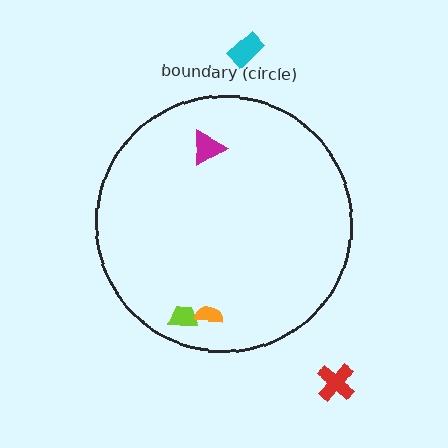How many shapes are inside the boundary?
3 inside, 2 outside.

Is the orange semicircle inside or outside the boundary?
Inside.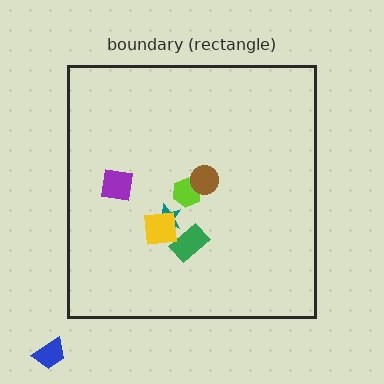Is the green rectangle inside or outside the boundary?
Inside.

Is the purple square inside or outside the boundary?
Inside.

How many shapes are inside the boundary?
6 inside, 1 outside.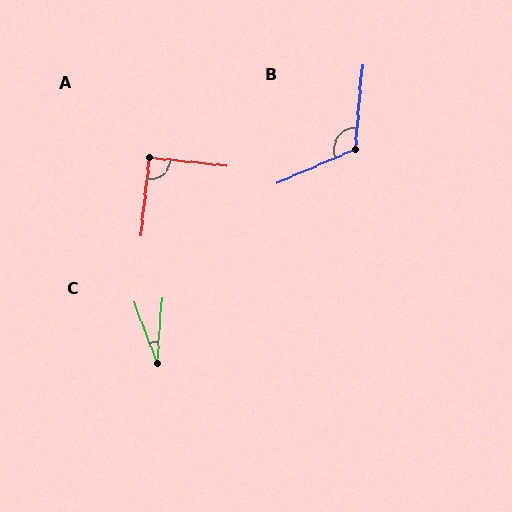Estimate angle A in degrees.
Approximately 90 degrees.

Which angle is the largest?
B, at approximately 118 degrees.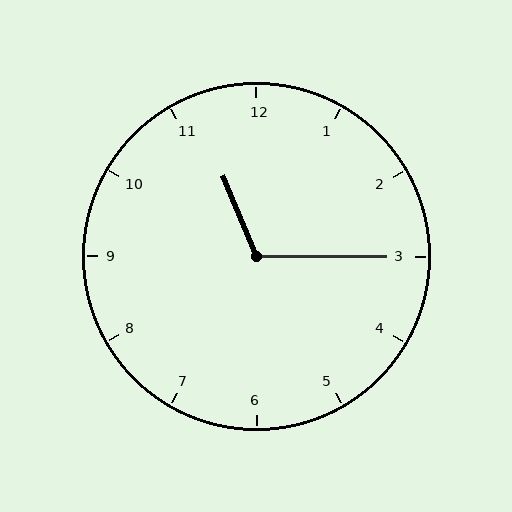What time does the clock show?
11:15.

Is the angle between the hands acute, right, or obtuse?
It is obtuse.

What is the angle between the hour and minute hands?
Approximately 112 degrees.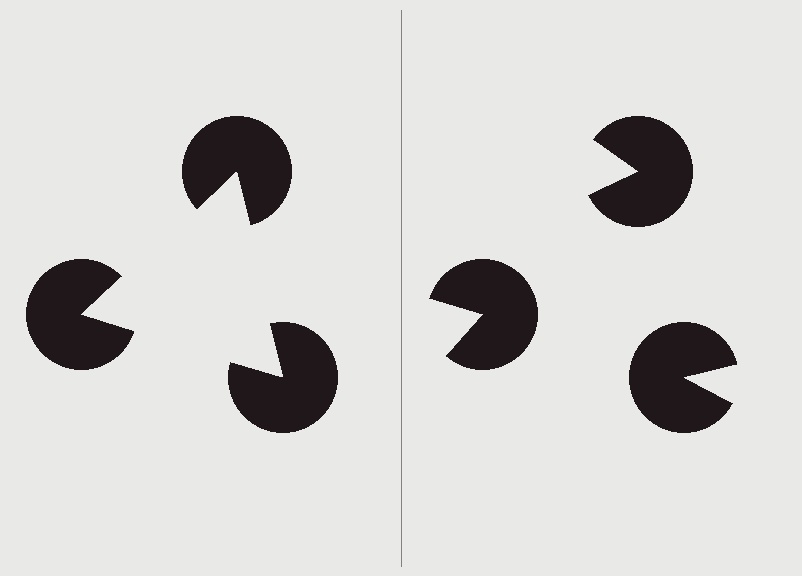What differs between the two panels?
The pac-man discs are positioned identically on both sides; only the wedge orientations differ. On the left they align to a triangle; on the right they are misaligned.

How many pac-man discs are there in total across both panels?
6 — 3 on each side.